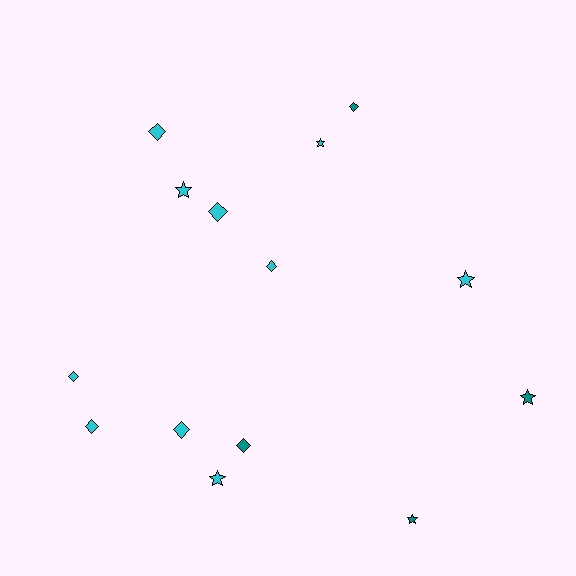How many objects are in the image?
There are 14 objects.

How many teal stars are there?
There are 2 teal stars.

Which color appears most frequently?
Cyan, with 10 objects.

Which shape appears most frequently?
Diamond, with 8 objects.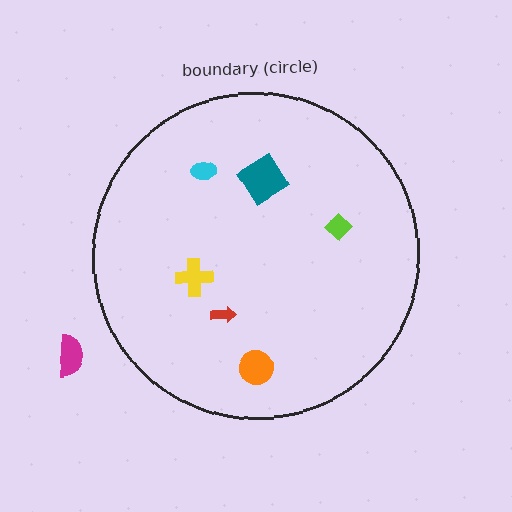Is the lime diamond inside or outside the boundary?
Inside.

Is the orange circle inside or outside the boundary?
Inside.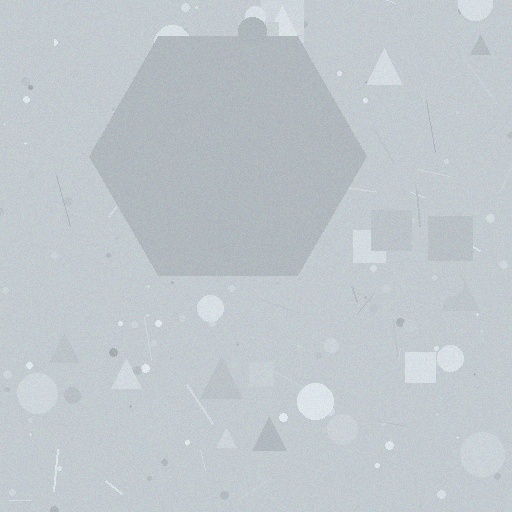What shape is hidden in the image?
A hexagon is hidden in the image.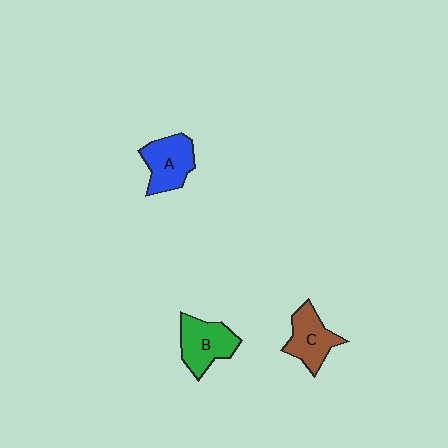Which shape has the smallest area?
Shape C (brown).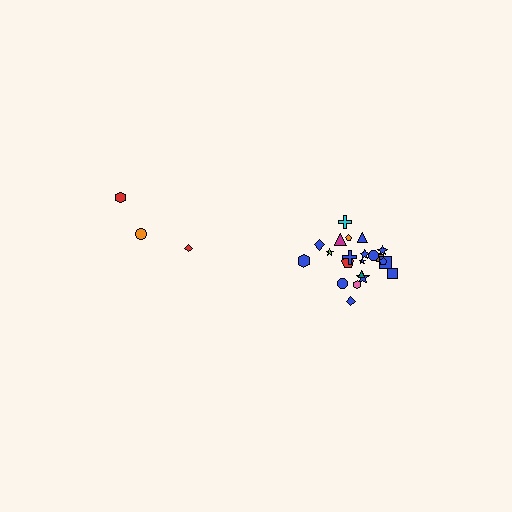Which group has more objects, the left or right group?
The right group.